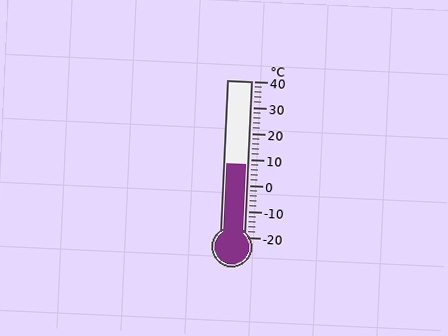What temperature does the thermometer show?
The thermometer shows approximately 8°C.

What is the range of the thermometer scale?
The thermometer scale ranges from -20°C to 40°C.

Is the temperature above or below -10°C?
The temperature is above -10°C.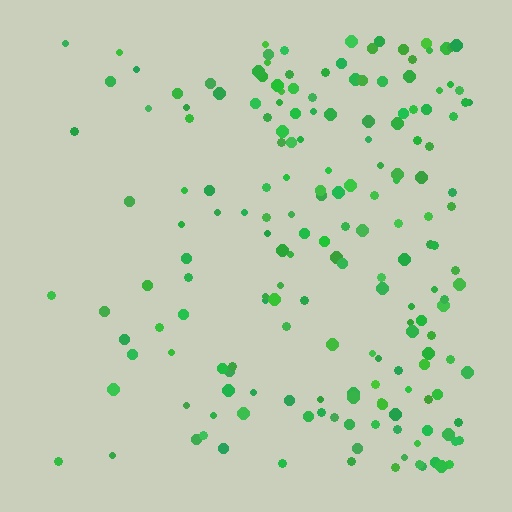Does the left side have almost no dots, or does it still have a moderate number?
Still a moderate number, just noticeably fewer than the right.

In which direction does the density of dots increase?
From left to right, with the right side densest.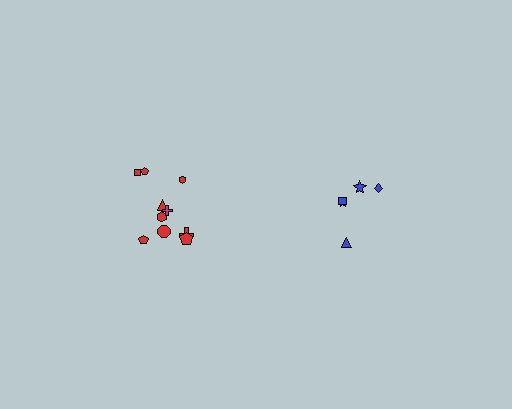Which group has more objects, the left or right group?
The left group.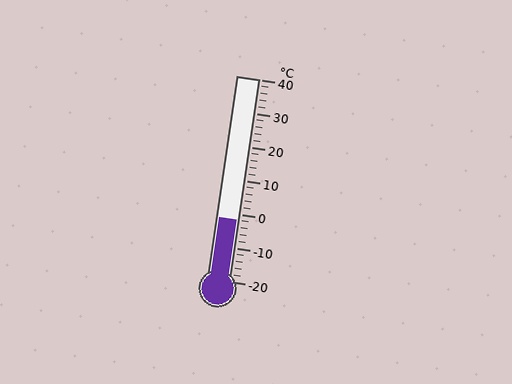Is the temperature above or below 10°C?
The temperature is below 10°C.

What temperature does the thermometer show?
The thermometer shows approximately -2°C.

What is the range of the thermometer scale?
The thermometer scale ranges from -20°C to 40°C.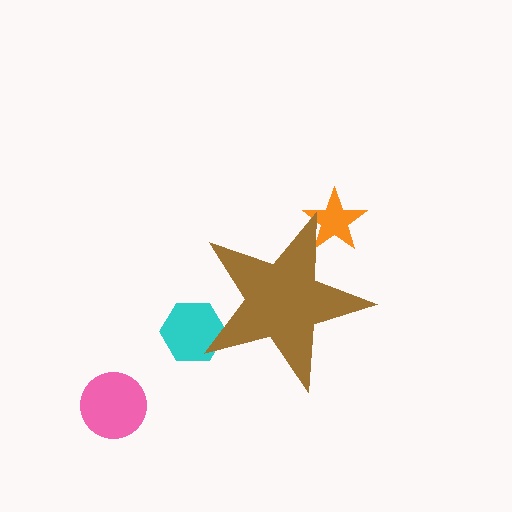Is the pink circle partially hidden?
No, the pink circle is fully visible.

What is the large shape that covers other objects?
A brown star.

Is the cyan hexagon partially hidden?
Yes, the cyan hexagon is partially hidden behind the brown star.